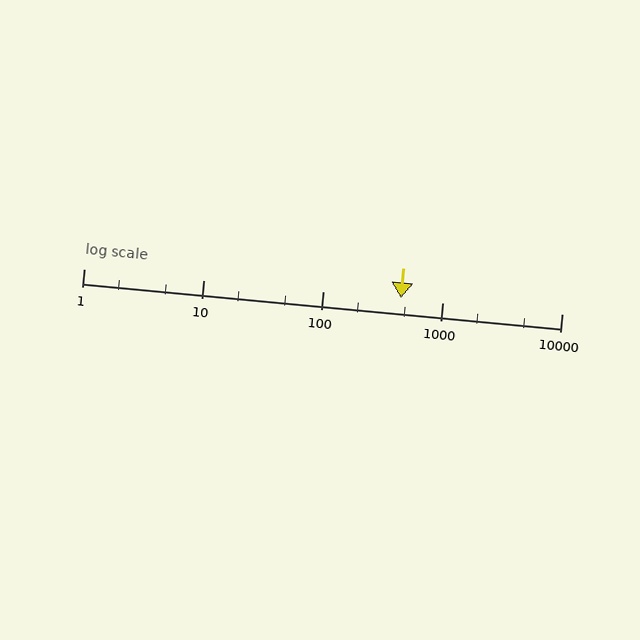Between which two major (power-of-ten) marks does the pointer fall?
The pointer is between 100 and 1000.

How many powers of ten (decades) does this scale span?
The scale spans 4 decades, from 1 to 10000.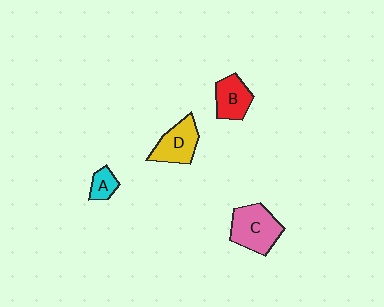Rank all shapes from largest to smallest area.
From largest to smallest: C (pink), D (yellow), B (red), A (cyan).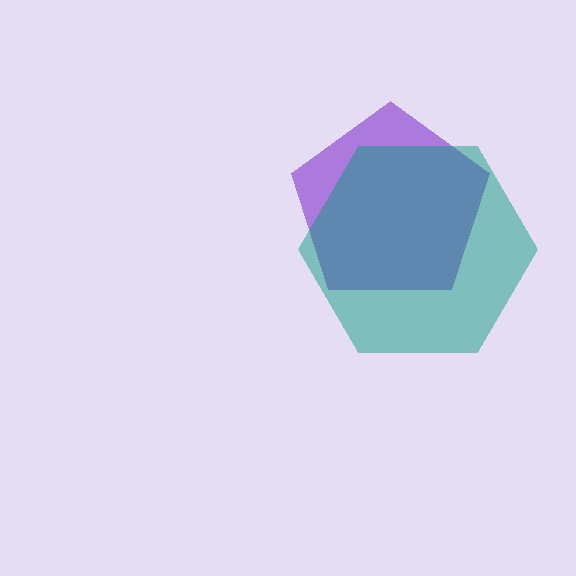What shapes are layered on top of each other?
The layered shapes are: a purple pentagon, a teal hexagon.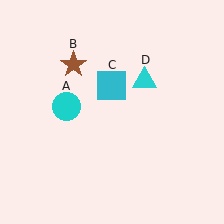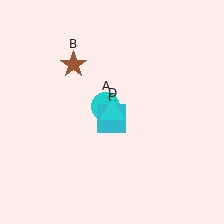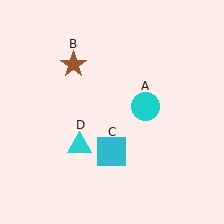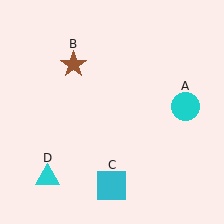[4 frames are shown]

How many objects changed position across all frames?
3 objects changed position: cyan circle (object A), cyan square (object C), cyan triangle (object D).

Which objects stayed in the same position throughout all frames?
Brown star (object B) remained stationary.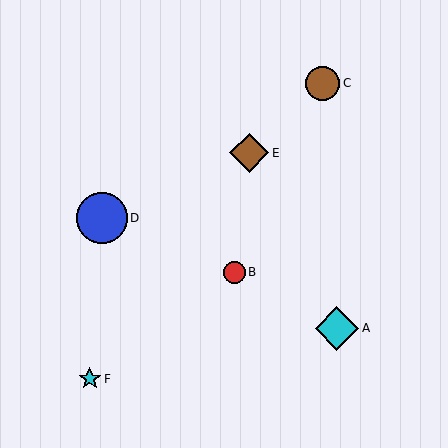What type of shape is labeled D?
Shape D is a blue circle.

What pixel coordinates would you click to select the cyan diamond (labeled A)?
Click at (337, 328) to select the cyan diamond A.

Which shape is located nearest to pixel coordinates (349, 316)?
The cyan diamond (labeled A) at (337, 328) is nearest to that location.